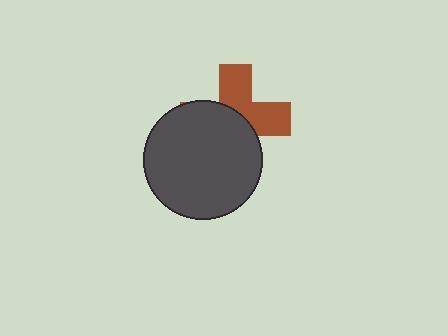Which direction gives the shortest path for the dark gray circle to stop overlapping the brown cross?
Moving toward the lower-left gives the shortest separation.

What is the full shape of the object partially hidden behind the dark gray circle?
The partially hidden object is a brown cross.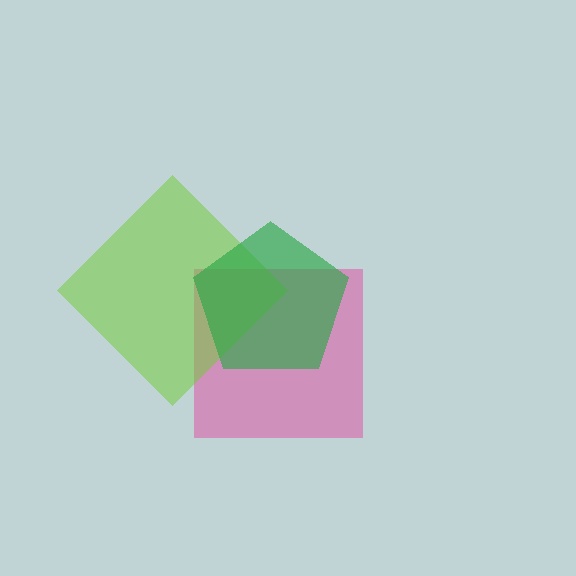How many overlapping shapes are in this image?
There are 3 overlapping shapes in the image.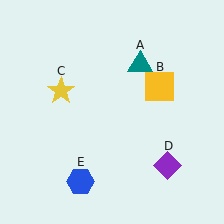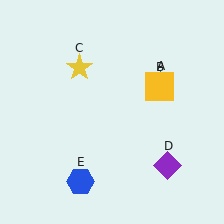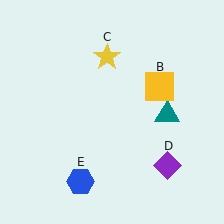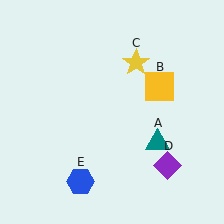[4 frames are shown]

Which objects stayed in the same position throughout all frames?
Yellow square (object B) and purple diamond (object D) and blue hexagon (object E) remained stationary.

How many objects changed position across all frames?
2 objects changed position: teal triangle (object A), yellow star (object C).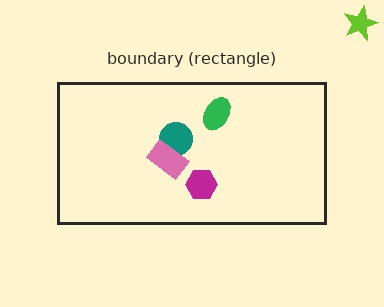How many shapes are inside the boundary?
4 inside, 1 outside.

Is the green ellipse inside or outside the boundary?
Inside.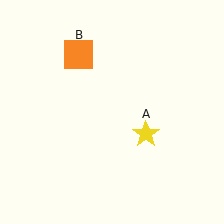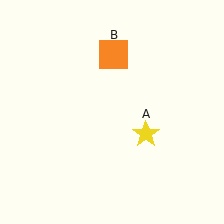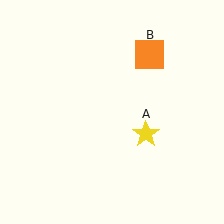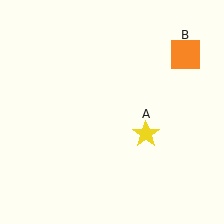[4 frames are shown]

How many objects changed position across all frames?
1 object changed position: orange square (object B).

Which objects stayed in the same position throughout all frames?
Yellow star (object A) remained stationary.